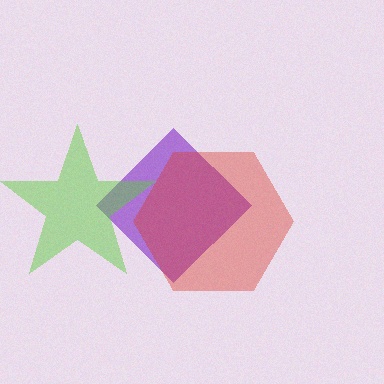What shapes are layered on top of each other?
The layered shapes are: a purple diamond, a red hexagon, a lime star.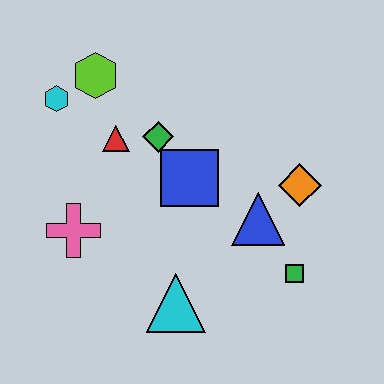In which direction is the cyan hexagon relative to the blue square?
The cyan hexagon is to the left of the blue square.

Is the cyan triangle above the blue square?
No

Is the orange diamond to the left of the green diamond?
No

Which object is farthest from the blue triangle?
The cyan hexagon is farthest from the blue triangle.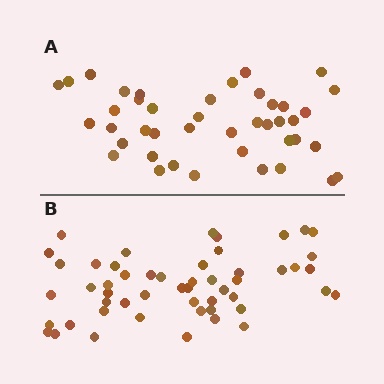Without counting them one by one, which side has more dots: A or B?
Region B (the bottom region) has more dots.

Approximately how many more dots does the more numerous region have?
Region B has roughly 10 or so more dots than region A.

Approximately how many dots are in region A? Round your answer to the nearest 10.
About 40 dots. (The exact count is 42, which rounds to 40.)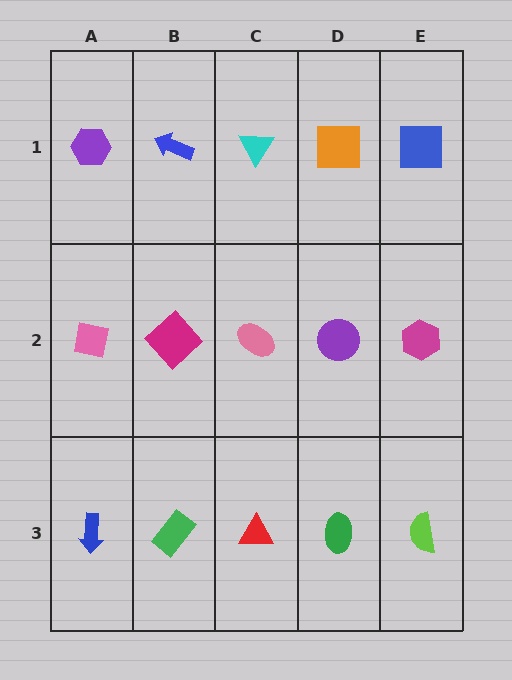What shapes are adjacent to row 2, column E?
A blue square (row 1, column E), a lime semicircle (row 3, column E), a purple circle (row 2, column D).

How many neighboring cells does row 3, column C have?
3.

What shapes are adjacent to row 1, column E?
A magenta hexagon (row 2, column E), an orange square (row 1, column D).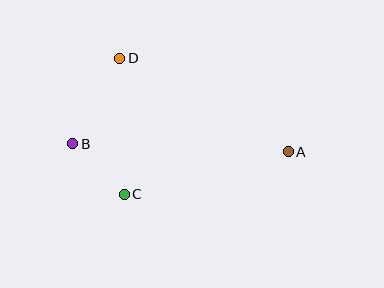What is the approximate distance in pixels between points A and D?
The distance between A and D is approximately 193 pixels.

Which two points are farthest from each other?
Points A and B are farthest from each other.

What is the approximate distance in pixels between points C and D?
The distance between C and D is approximately 136 pixels.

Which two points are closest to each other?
Points B and C are closest to each other.